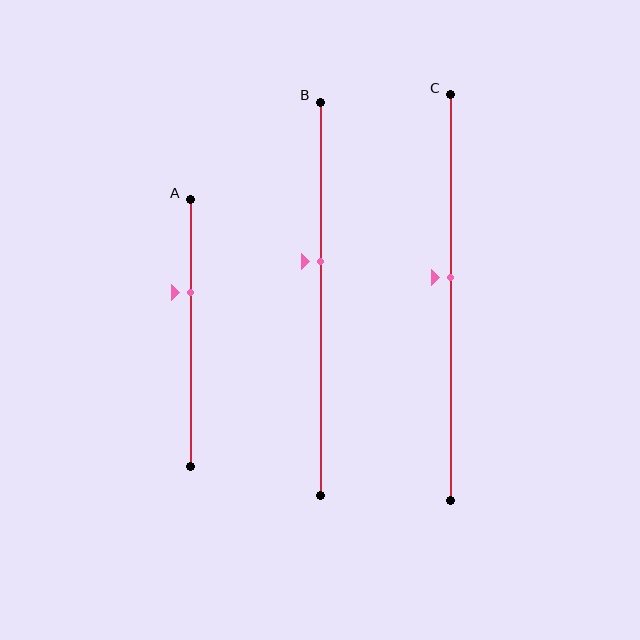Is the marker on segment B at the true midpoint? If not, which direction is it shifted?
No, the marker on segment B is shifted upward by about 9% of the segment length.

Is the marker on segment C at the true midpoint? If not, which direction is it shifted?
No, the marker on segment C is shifted upward by about 5% of the segment length.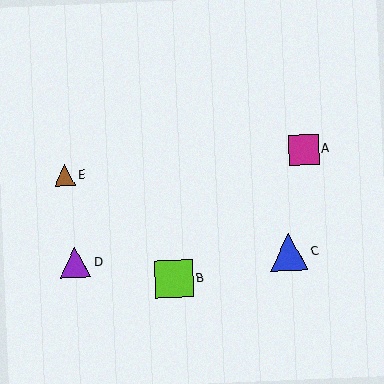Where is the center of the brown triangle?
The center of the brown triangle is at (65, 175).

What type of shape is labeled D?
Shape D is a purple triangle.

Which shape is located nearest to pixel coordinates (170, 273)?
The lime square (labeled B) at (174, 279) is nearest to that location.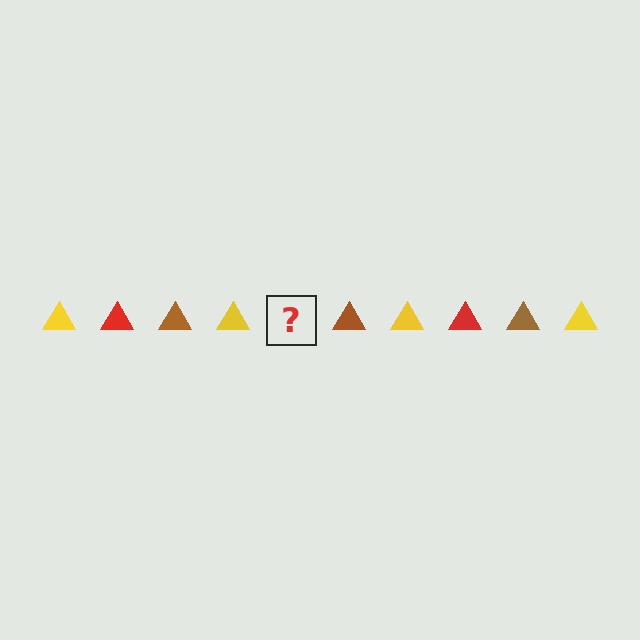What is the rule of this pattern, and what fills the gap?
The rule is that the pattern cycles through yellow, red, brown triangles. The gap should be filled with a red triangle.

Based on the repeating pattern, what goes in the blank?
The blank should be a red triangle.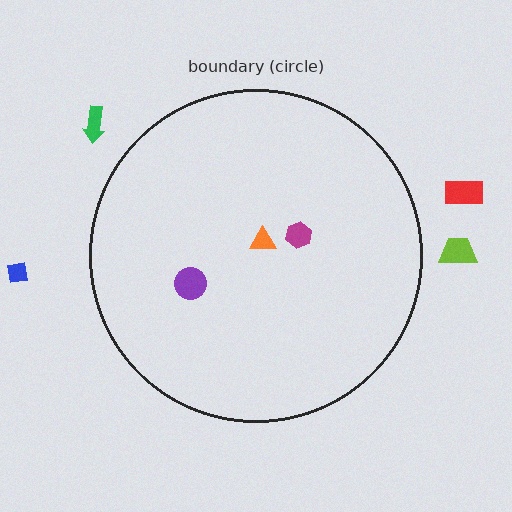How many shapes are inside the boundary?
3 inside, 4 outside.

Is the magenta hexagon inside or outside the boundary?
Inside.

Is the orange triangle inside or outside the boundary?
Inside.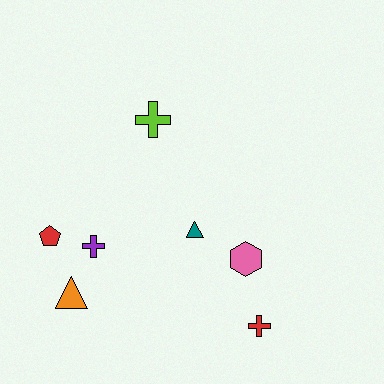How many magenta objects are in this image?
There are no magenta objects.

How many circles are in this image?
There are no circles.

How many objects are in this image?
There are 7 objects.